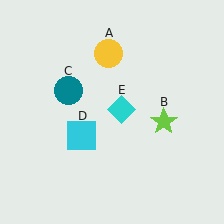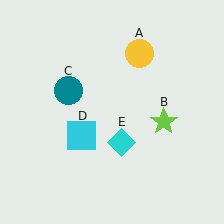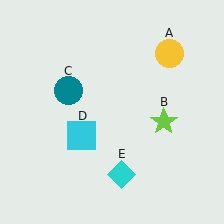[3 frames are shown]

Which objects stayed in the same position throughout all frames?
Lime star (object B) and teal circle (object C) and cyan square (object D) remained stationary.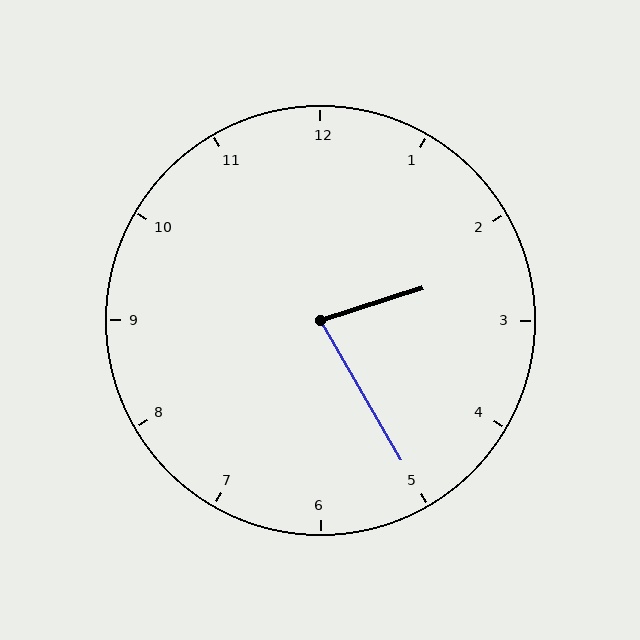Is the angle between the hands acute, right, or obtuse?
It is acute.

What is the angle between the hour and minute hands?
Approximately 78 degrees.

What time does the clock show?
2:25.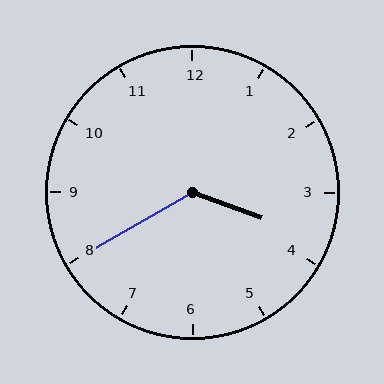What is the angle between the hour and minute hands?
Approximately 130 degrees.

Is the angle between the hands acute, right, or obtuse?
It is obtuse.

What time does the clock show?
3:40.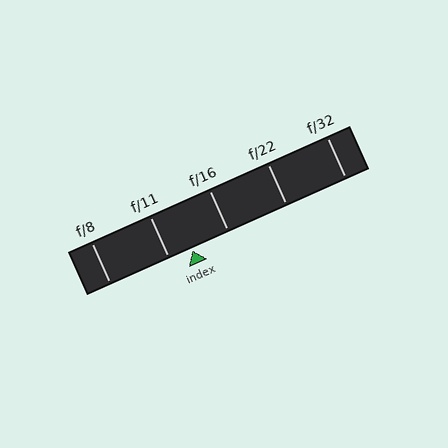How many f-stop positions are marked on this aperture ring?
There are 5 f-stop positions marked.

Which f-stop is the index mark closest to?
The index mark is closest to f/11.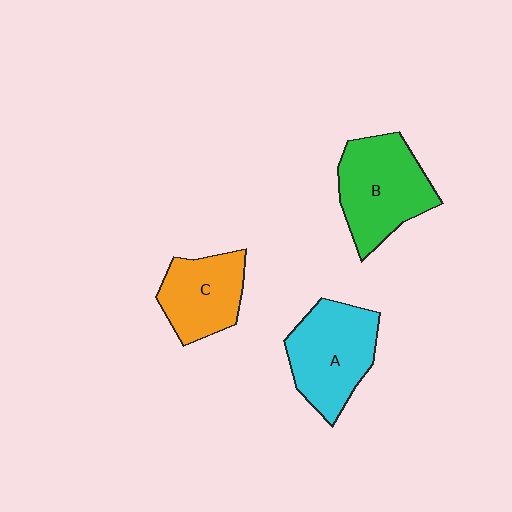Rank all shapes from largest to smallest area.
From largest to smallest: B (green), A (cyan), C (orange).